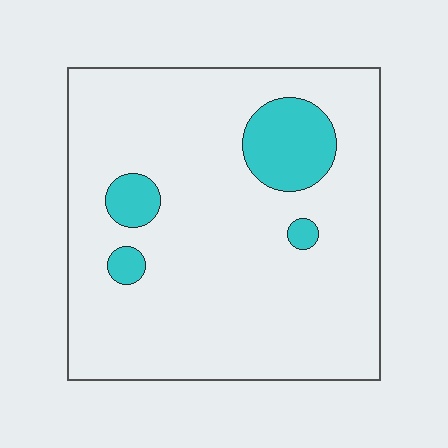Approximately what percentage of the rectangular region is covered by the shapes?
Approximately 10%.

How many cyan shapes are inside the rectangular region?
4.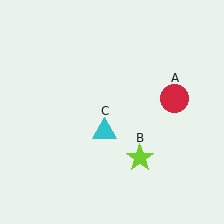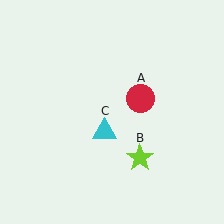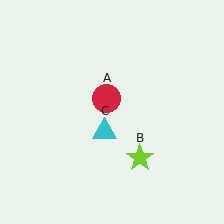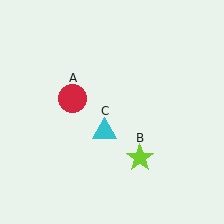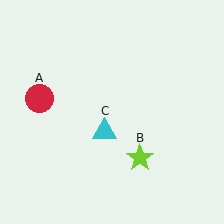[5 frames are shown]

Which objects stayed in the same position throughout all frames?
Lime star (object B) and cyan triangle (object C) remained stationary.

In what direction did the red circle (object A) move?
The red circle (object A) moved left.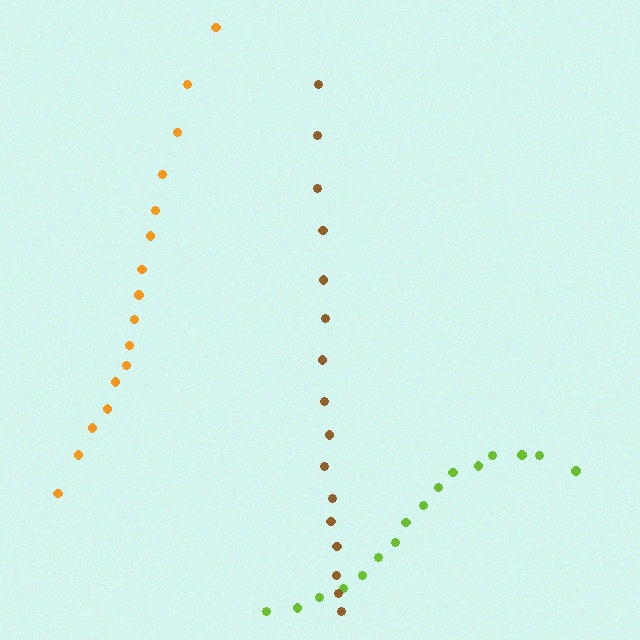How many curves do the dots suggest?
There are 3 distinct paths.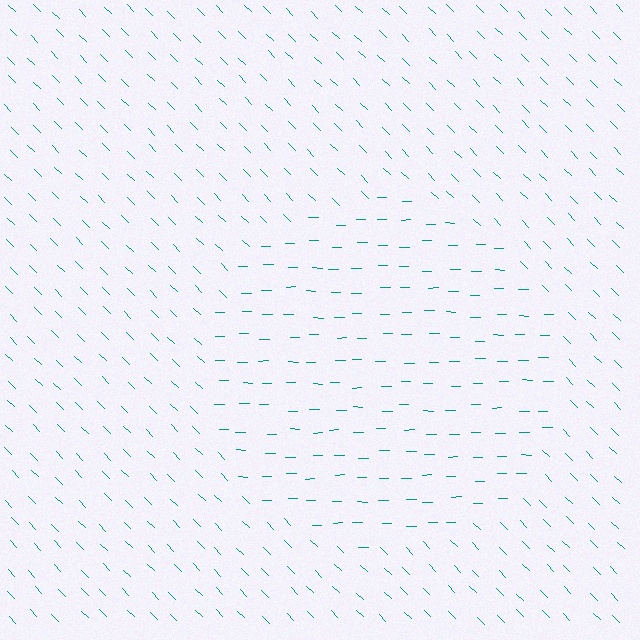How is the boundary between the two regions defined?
The boundary is defined purely by a change in line orientation (approximately 45 degrees difference). All lines are the same color and thickness.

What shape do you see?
I see a circle.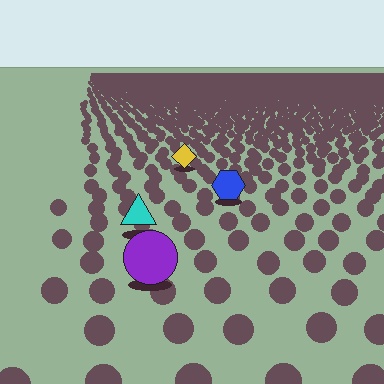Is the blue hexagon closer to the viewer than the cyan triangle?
No. The cyan triangle is closer — you can tell from the texture gradient: the ground texture is coarser near it.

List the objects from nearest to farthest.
From nearest to farthest: the purple circle, the cyan triangle, the blue hexagon, the yellow diamond.